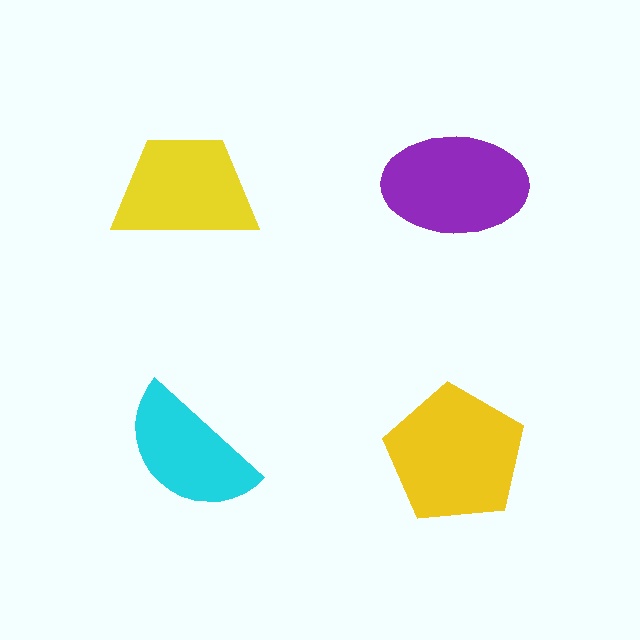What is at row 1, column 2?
A purple ellipse.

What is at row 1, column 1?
A yellow trapezoid.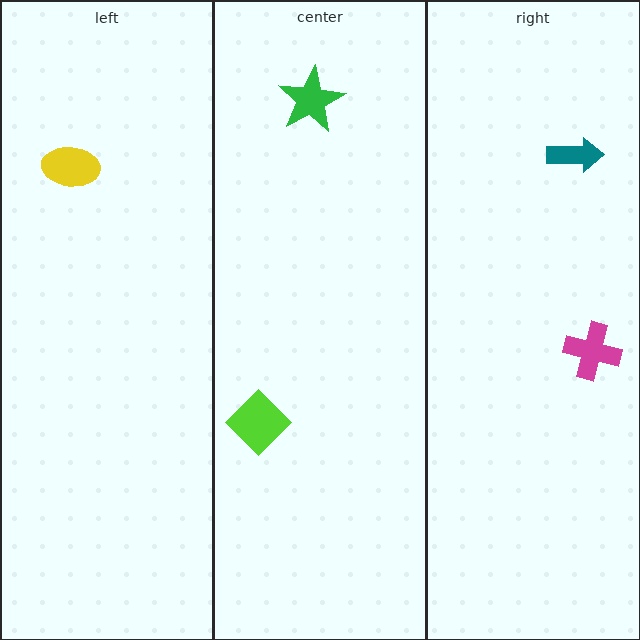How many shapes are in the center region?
2.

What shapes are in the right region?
The magenta cross, the teal arrow.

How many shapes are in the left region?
1.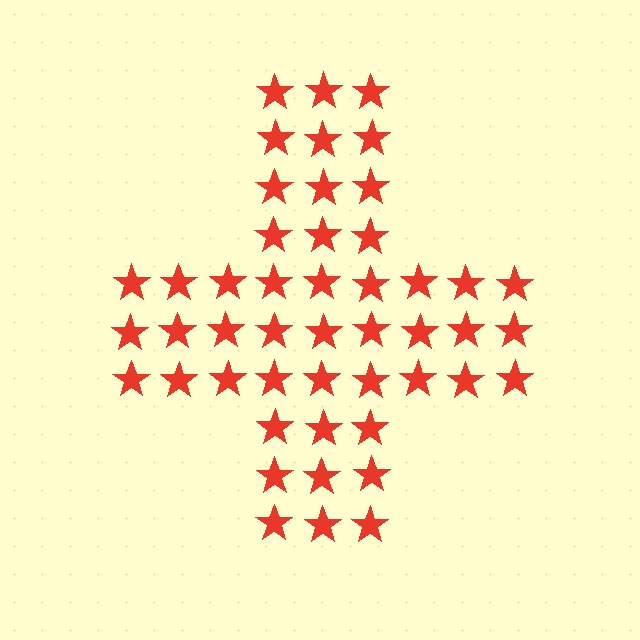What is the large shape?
The large shape is a cross.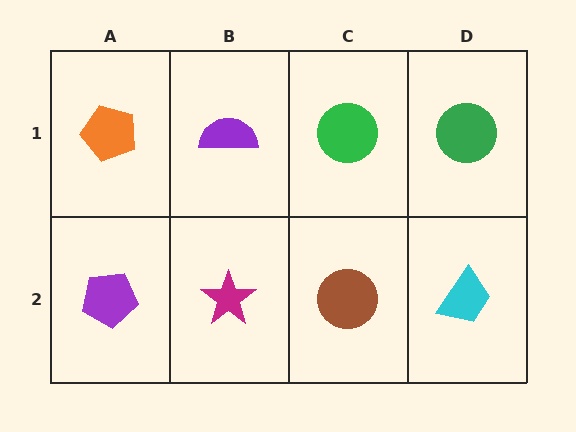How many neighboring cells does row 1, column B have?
3.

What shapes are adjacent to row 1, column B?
A magenta star (row 2, column B), an orange pentagon (row 1, column A), a green circle (row 1, column C).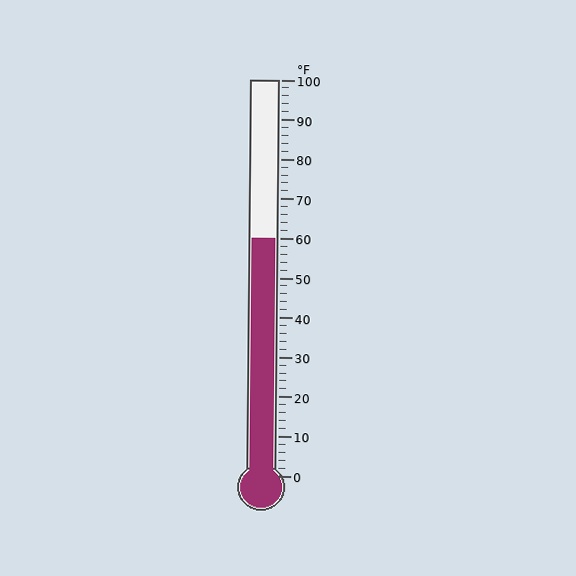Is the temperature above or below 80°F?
The temperature is below 80°F.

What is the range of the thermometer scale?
The thermometer scale ranges from 0°F to 100°F.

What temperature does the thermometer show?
The thermometer shows approximately 60°F.